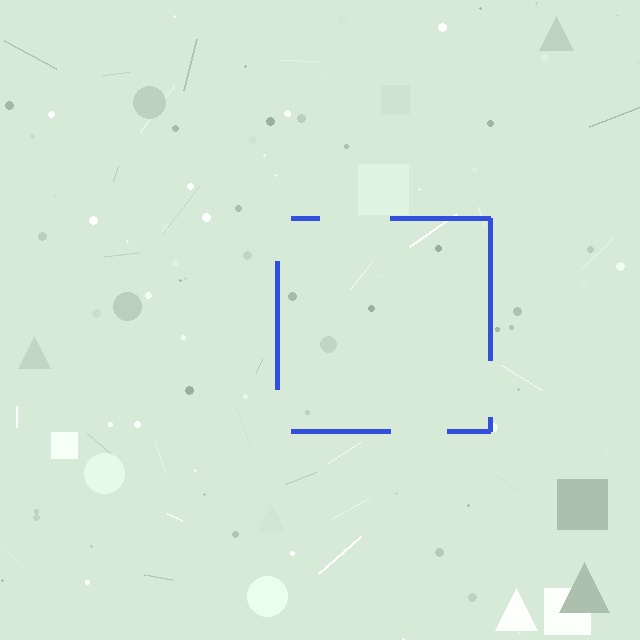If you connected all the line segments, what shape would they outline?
They would outline a square.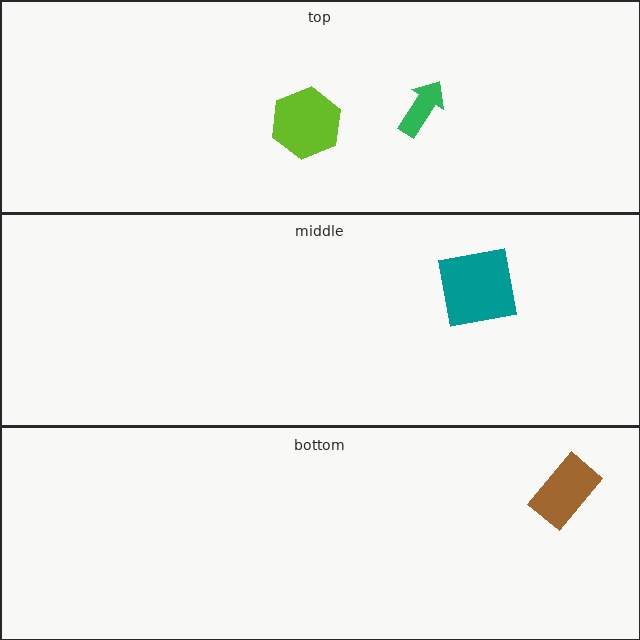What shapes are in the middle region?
The teal square.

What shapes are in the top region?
The lime hexagon, the green arrow.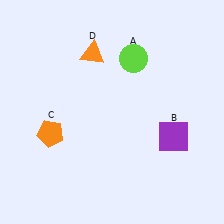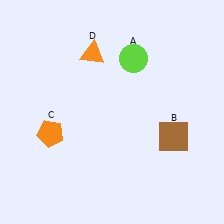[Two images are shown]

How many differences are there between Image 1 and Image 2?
There is 1 difference between the two images.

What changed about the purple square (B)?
In Image 1, B is purple. In Image 2, it changed to brown.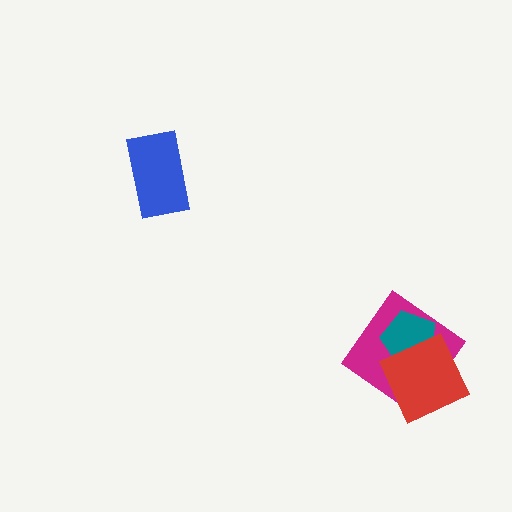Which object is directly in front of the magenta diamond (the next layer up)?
The teal pentagon is directly in front of the magenta diamond.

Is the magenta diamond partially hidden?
Yes, it is partially covered by another shape.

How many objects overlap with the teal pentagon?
2 objects overlap with the teal pentagon.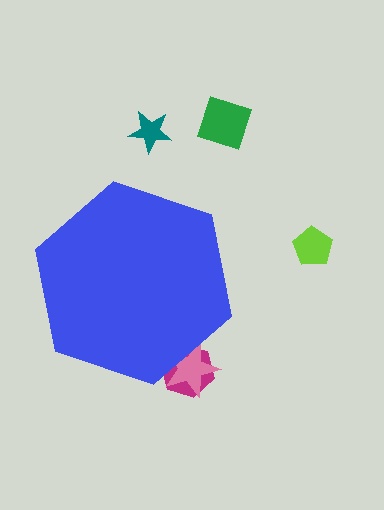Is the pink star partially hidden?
Yes, the pink star is partially hidden behind the blue hexagon.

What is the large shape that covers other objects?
A blue hexagon.